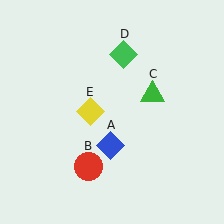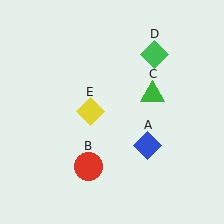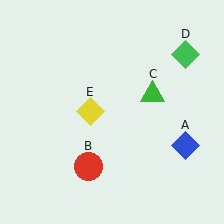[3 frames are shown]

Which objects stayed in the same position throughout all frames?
Red circle (object B) and green triangle (object C) and yellow diamond (object E) remained stationary.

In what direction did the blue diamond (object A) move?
The blue diamond (object A) moved right.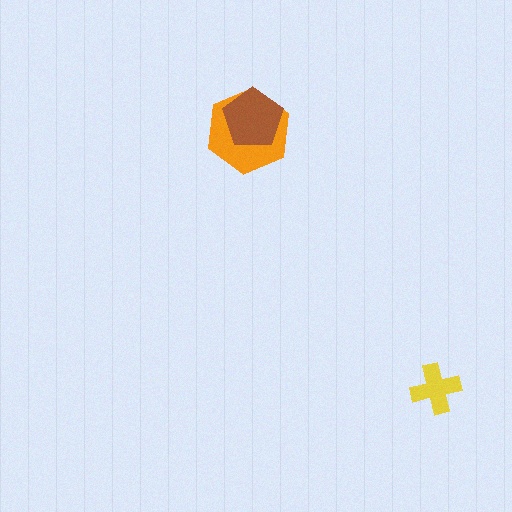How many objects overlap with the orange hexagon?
1 object overlaps with the orange hexagon.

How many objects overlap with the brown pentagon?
1 object overlaps with the brown pentagon.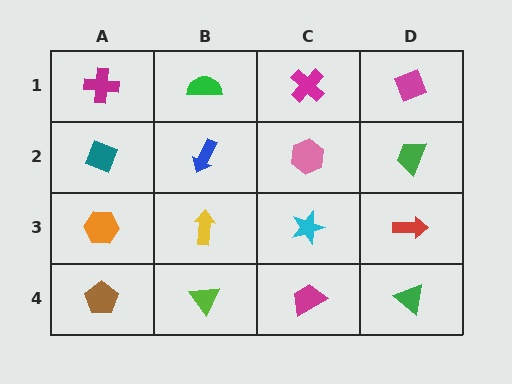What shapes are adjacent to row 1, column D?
A green trapezoid (row 2, column D), a magenta cross (row 1, column C).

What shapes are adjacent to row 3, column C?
A pink hexagon (row 2, column C), a magenta trapezoid (row 4, column C), a yellow arrow (row 3, column B), a red arrow (row 3, column D).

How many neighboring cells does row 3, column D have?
3.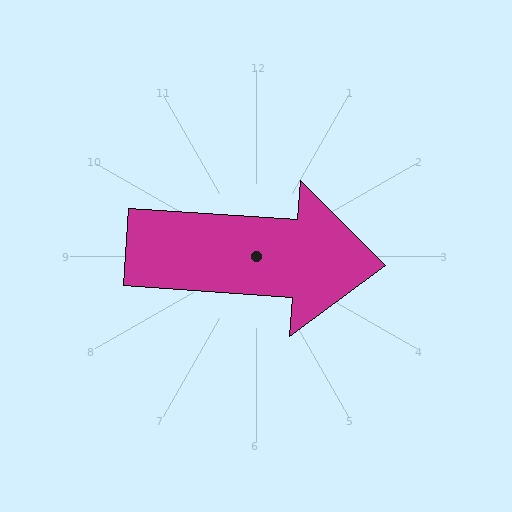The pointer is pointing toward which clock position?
Roughly 3 o'clock.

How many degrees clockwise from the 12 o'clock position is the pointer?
Approximately 94 degrees.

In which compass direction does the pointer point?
East.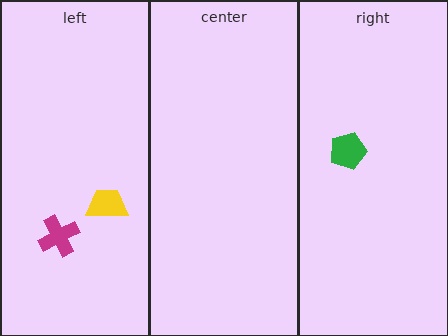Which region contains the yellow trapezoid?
The left region.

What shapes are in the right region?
The green pentagon.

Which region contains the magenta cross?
The left region.